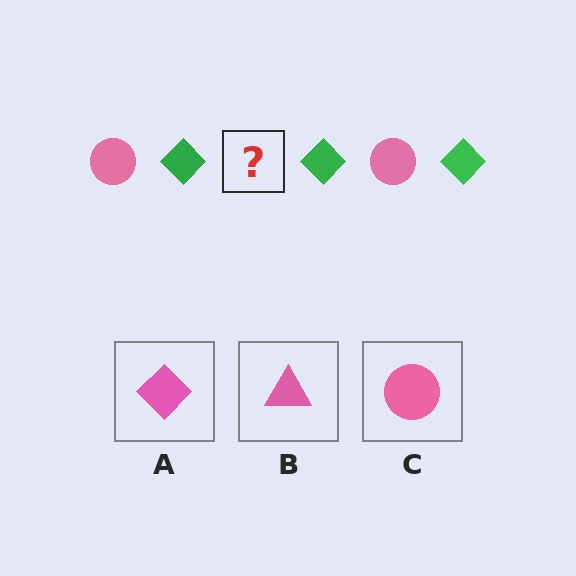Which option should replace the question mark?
Option C.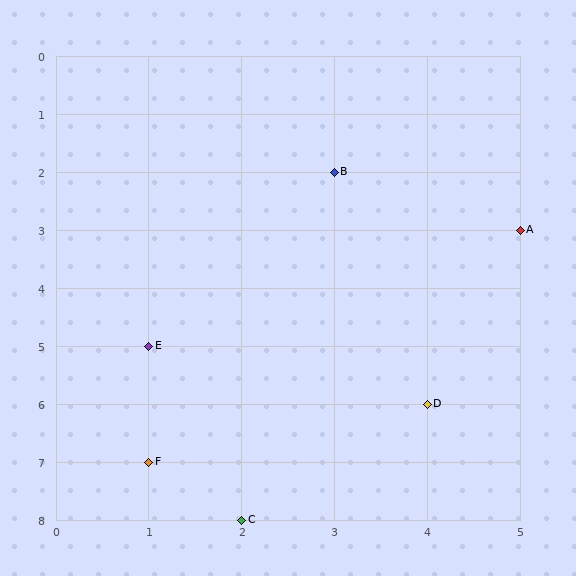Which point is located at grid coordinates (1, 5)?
Point E is at (1, 5).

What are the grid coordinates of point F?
Point F is at grid coordinates (1, 7).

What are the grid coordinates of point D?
Point D is at grid coordinates (4, 6).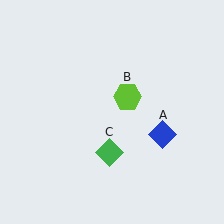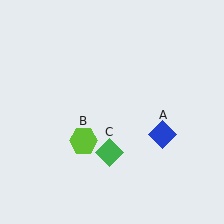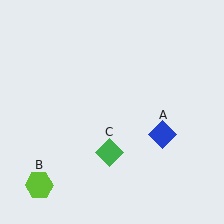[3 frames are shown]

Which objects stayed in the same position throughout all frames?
Blue diamond (object A) and green diamond (object C) remained stationary.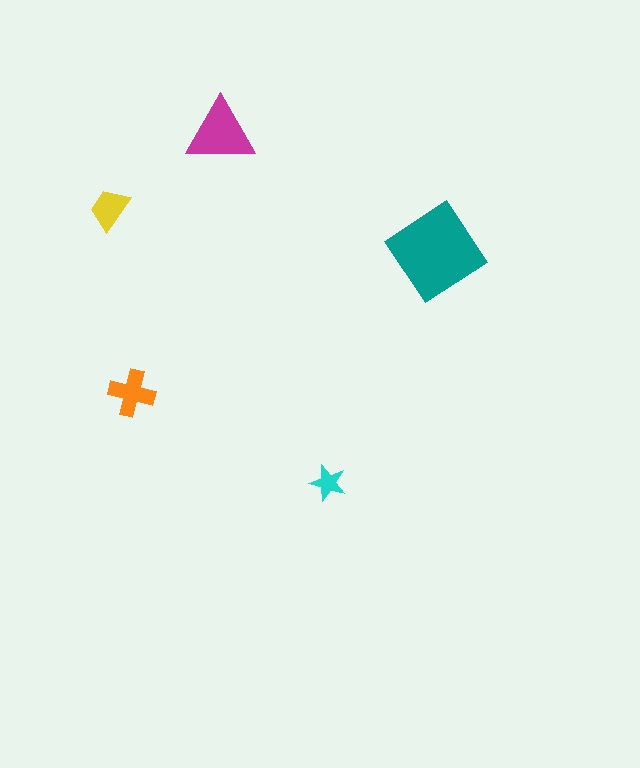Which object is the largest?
The teal diamond.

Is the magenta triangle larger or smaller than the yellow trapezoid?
Larger.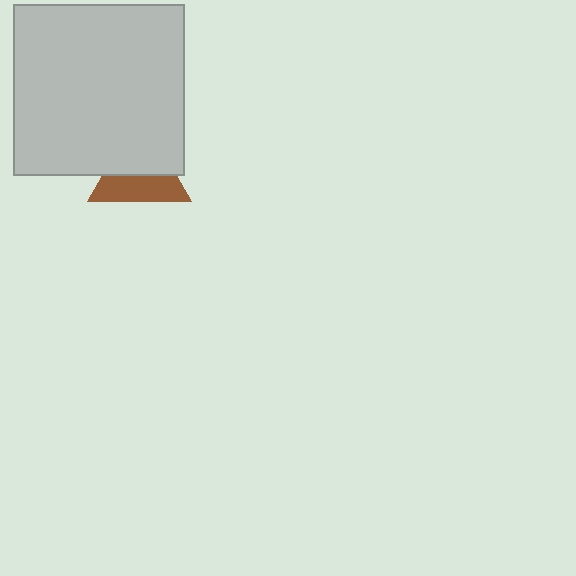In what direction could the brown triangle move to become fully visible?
The brown triangle could move down. That would shift it out from behind the light gray rectangle entirely.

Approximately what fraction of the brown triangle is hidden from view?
Roughly 51% of the brown triangle is hidden behind the light gray rectangle.